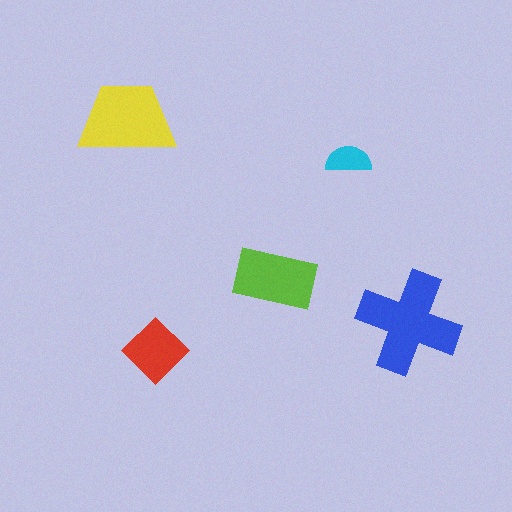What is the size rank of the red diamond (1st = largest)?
4th.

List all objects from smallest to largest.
The cyan semicircle, the red diamond, the lime rectangle, the yellow trapezoid, the blue cross.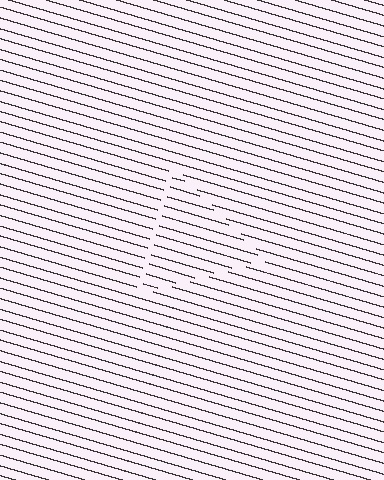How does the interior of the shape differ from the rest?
The interior of the shape contains the same grating, shifted by half a period — the contour is defined by the phase discontinuity where line-ends from the inner and outer gratings abut.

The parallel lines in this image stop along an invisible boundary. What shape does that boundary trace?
An illusory triangle. The interior of the shape contains the same grating, shifted by half a period — the contour is defined by the phase discontinuity where line-ends from the inner and outer gratings abut.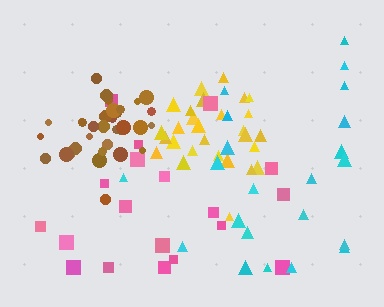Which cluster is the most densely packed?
Brown.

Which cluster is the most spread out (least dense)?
Pink.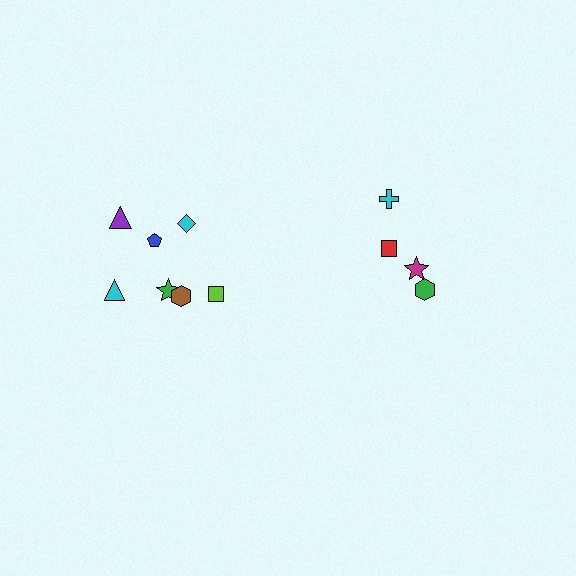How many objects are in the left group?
There are 7 objects.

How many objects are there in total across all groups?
There are 11 objects.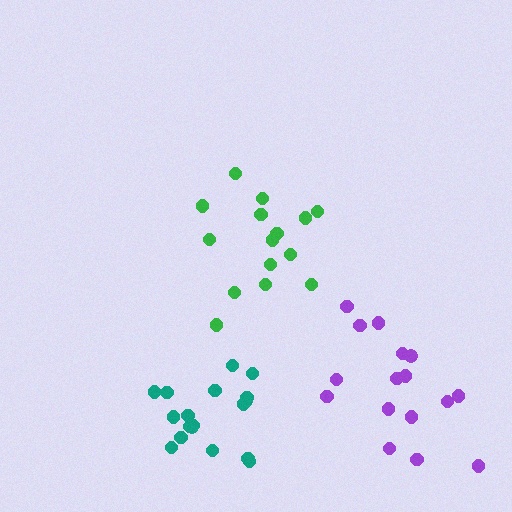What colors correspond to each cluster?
The clusters are colored: green, teal, purple.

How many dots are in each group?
Group 1: 15 dots, Group 2: 19 dots, Group 3: 16 dots (50 total).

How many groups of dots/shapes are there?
There are 3 groups.